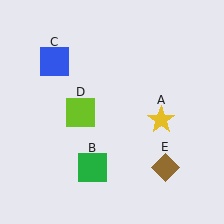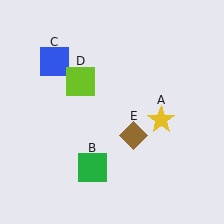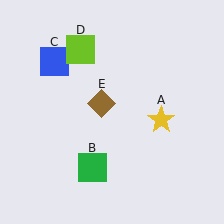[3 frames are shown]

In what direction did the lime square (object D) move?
The lime square (object D) moved up.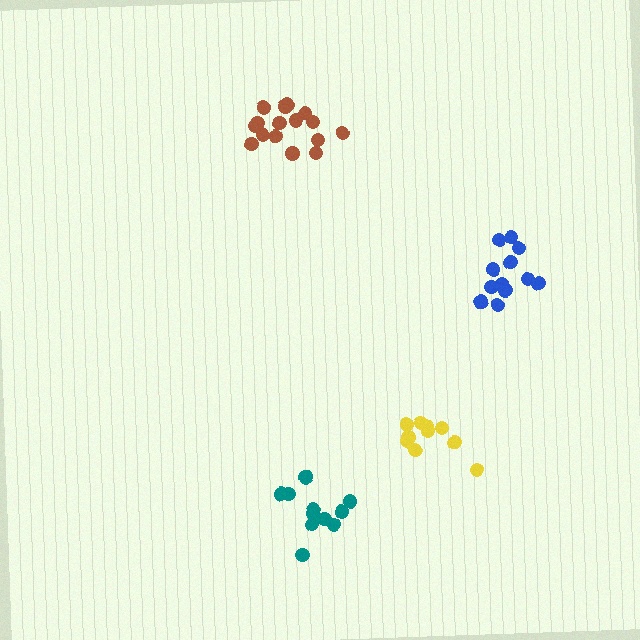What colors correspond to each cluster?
The clusters are colored: teal, blue, brown, yellow.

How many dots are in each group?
Group 1: 11 dots, Group 2: 12 dots, Group 3: 16 dots, Group 4: 10 dots (49 total).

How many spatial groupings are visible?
There are 4 spatial groupings.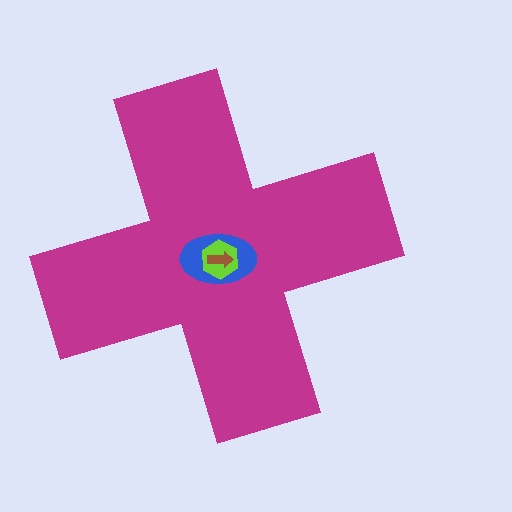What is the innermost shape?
The brown arrow.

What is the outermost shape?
The magenta cross.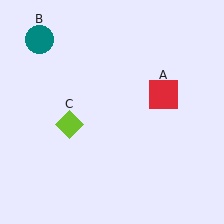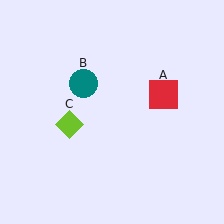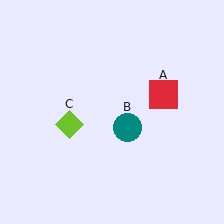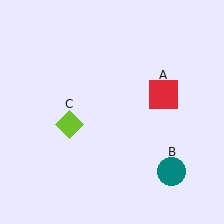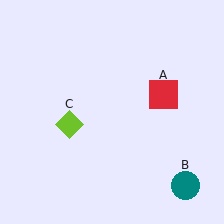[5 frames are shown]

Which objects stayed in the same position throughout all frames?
Red square (object A) and lime diamond (object C) remained stationary.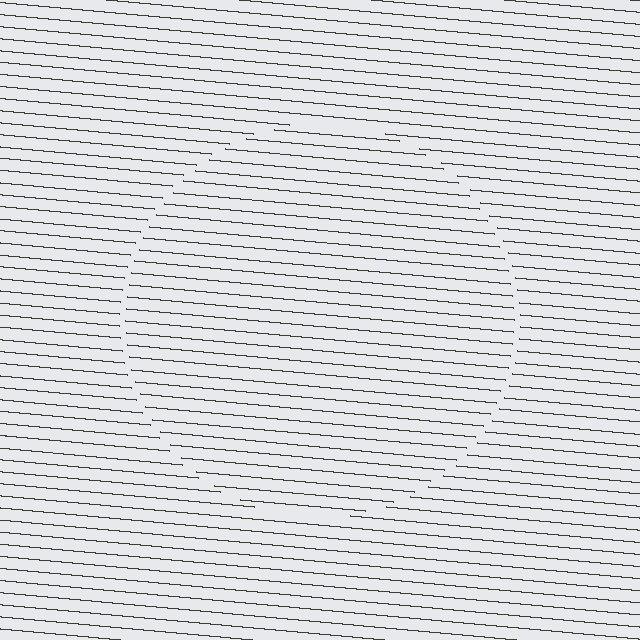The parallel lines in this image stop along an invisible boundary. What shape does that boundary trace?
An illusory circle. The interior of the shape contains the same grating, shifted by half a period — the contour is defined by the phase discontinuity where line-ends from the inner and outer gratings abut.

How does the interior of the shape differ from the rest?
The interior of the shape contains the same grating, shifted by half a period — the contour is defined by the phase discontinuity where line-ends from the inner and outer gratings abut.